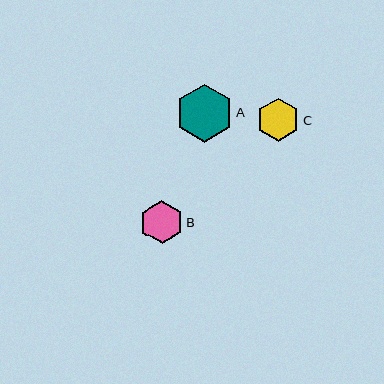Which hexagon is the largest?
Hexagon A is the largest with a size of approximately 58 pixels.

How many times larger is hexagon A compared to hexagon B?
Hexagon A is approximately 1.3 times the size of hexagon B.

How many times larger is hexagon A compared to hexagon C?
Hexagon A is approximately 1.3 times the size of hexagon C.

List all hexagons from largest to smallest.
From largest to smallest: A, B, C.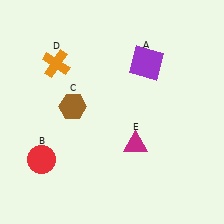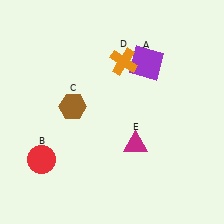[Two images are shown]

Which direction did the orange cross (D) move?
The orange cross (D) moved right.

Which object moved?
The orange cross (D) moved right.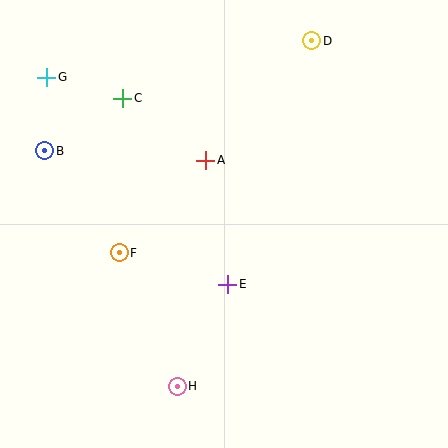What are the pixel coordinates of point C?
Point C is at (123, 98).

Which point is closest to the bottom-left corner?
Point H is closest to the bottom-left corner.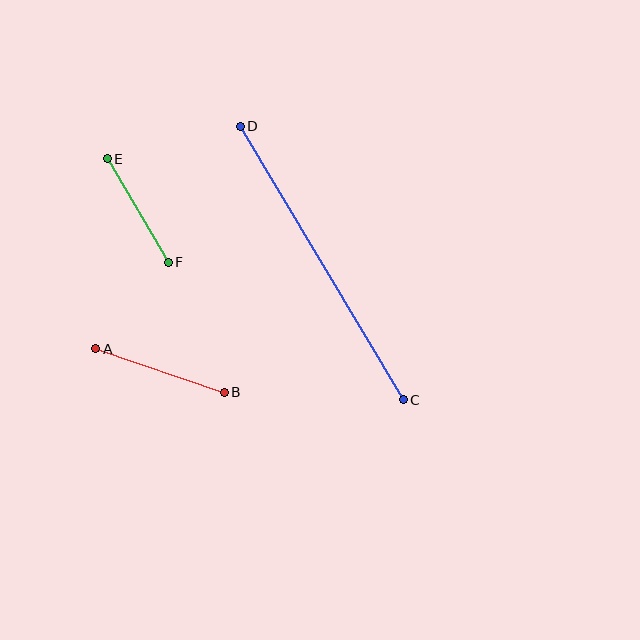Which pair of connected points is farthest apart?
Points C and D are farthest apart.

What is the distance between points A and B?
The distance is approximately 136 pixels.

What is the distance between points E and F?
The distance is approximately 120 pixels.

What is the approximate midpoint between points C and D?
The midpoint is at approximately (322, 263) pixels.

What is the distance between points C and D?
The distance is approximately 318 pixels.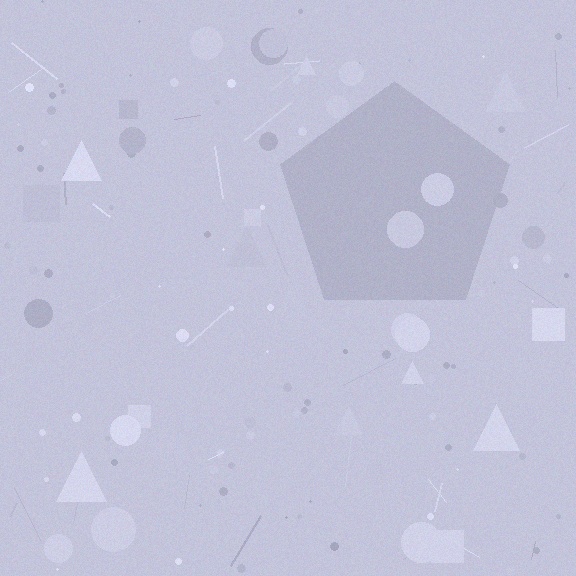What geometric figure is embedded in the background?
A pentagon is embedded in the background.